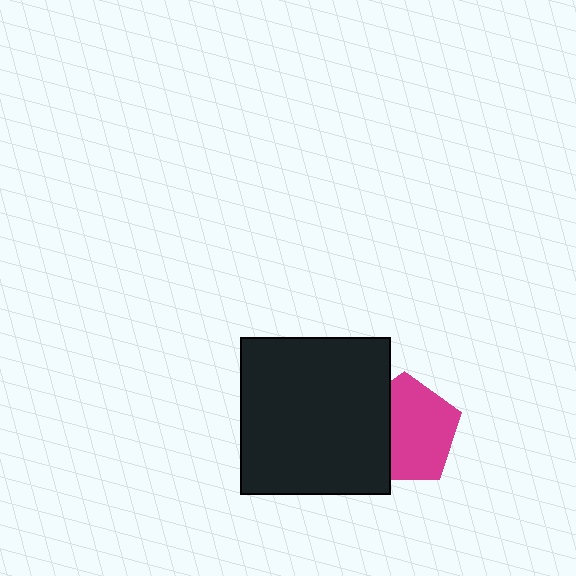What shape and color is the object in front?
The object in front is a black rectangle.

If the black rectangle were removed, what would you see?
You would see the complete magenta pentagon.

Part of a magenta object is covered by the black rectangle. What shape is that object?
It is a pentagon.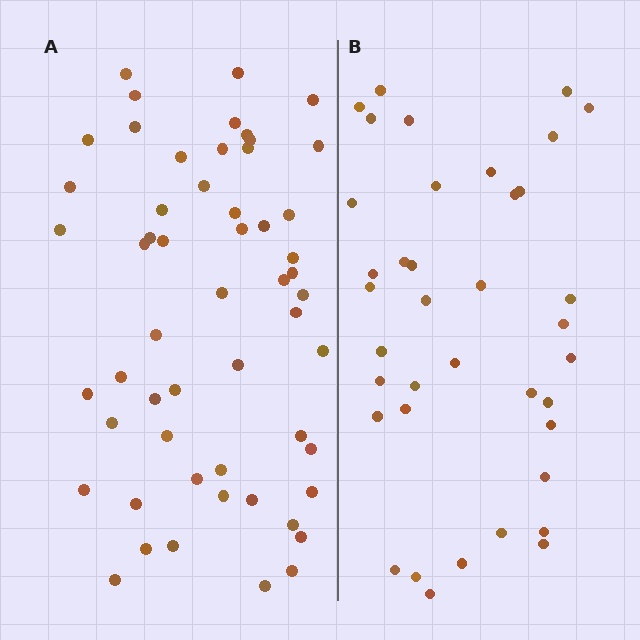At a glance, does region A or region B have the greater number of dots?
Region A (the left region) has more dots.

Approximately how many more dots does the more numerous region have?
Region A has approximately 15 more dots than region B.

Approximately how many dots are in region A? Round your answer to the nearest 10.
About 60 dots. (The exact count is 55, which rounds to 60.)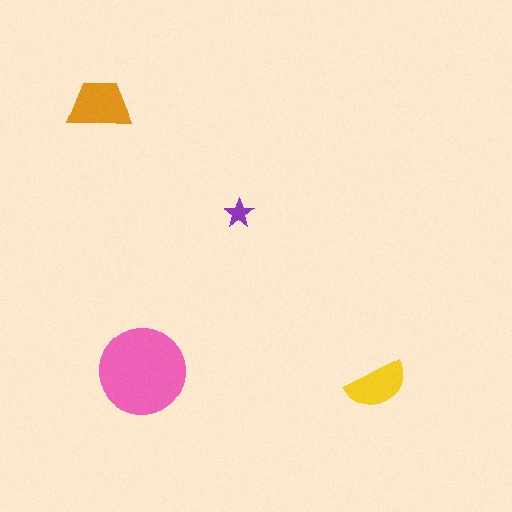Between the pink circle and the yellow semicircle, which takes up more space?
The pink circle.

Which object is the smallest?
The purple star.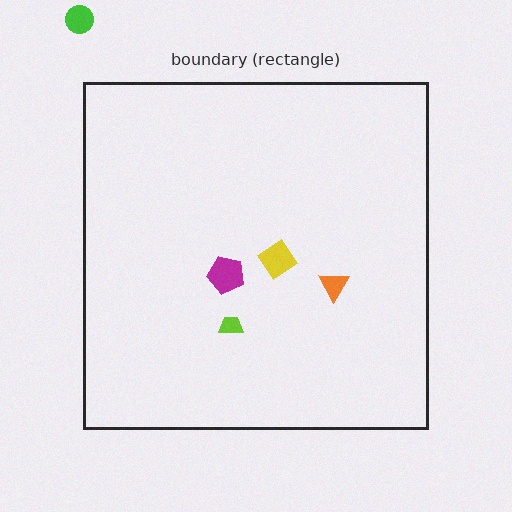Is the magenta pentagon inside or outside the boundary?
Inside.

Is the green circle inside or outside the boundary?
Outside.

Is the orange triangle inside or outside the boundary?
Inside.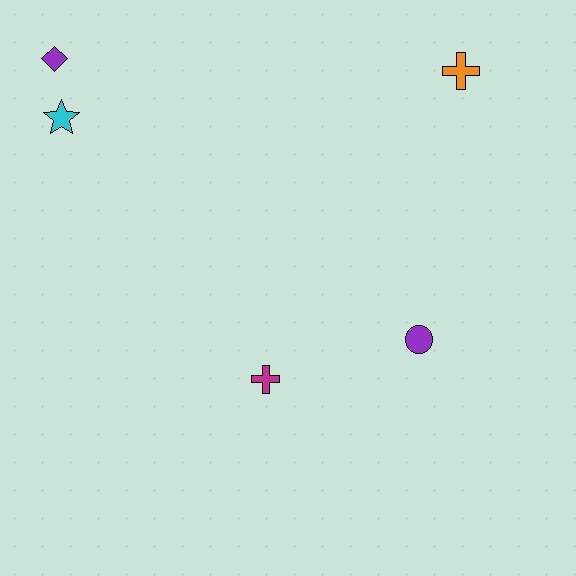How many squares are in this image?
There are no squares.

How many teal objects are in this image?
There are no teal objects.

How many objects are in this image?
There are 5 objects.